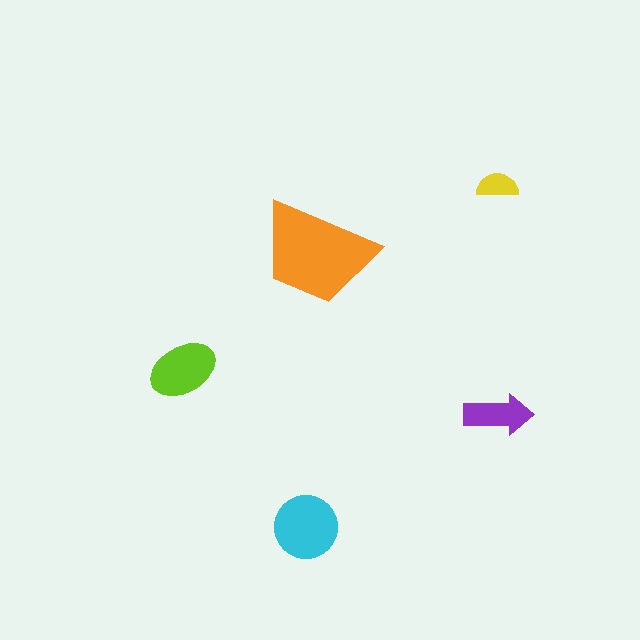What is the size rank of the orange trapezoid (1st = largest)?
1st.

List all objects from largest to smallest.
The orange trapezoid, the cyan circle, the lime ellipse, the purple arrow, the yellow semicircle.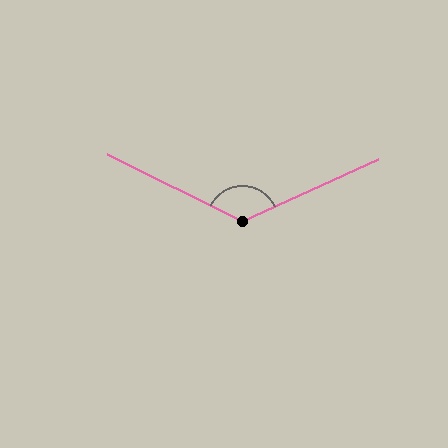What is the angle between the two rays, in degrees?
Approximately 129 degrees.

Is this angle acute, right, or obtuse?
It is obtuse.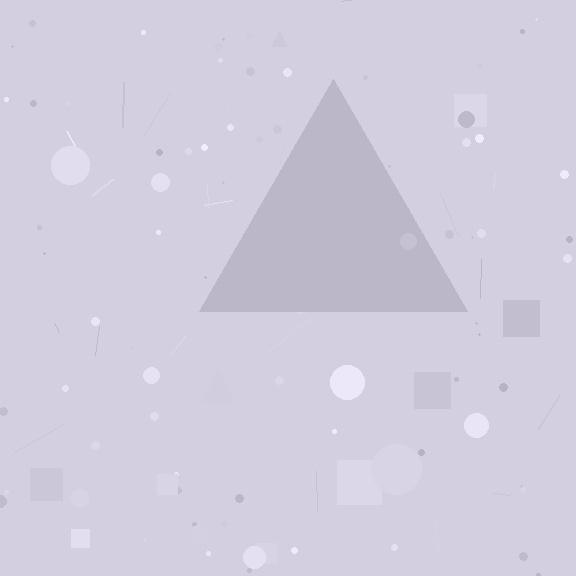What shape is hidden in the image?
A triangle is hidden in the image.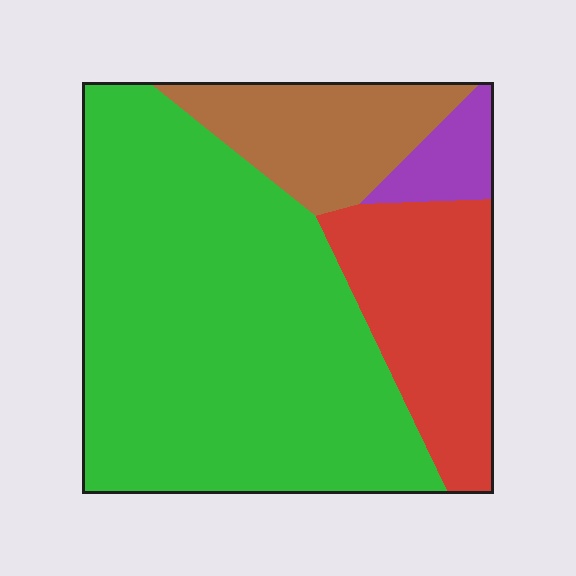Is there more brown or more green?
Green.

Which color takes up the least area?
Purple, at roughly 5%.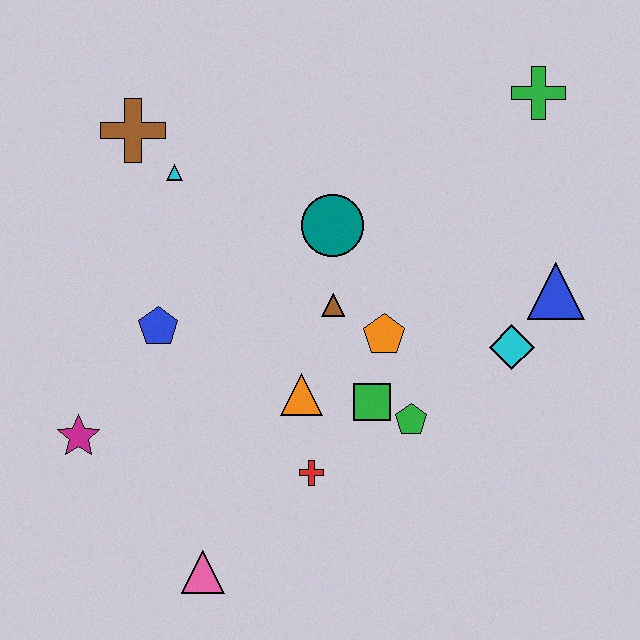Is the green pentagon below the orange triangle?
Yes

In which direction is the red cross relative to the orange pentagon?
The red cross is below the orange pentagon.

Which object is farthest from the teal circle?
The pink triangle is farthest from the teal circle.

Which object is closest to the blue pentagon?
The magenta star is closest to the blue pentagon.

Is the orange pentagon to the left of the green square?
No